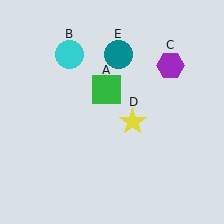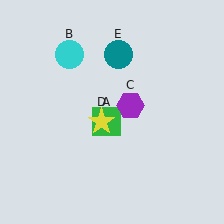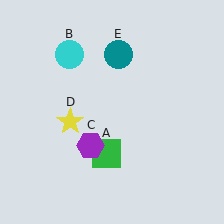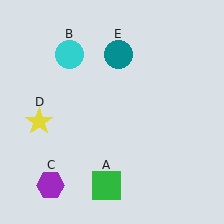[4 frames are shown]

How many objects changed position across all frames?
3 objects changed position: green square (object A), purple hexagon (object C), yellow star (object D).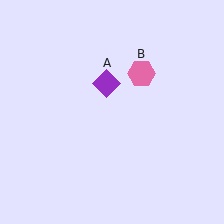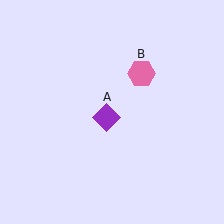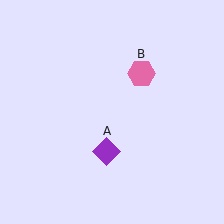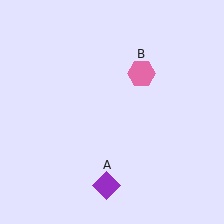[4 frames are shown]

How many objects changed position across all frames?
1 object changed position: purple diamond (object A).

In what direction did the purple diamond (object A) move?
The purple diamond (object A) moved down.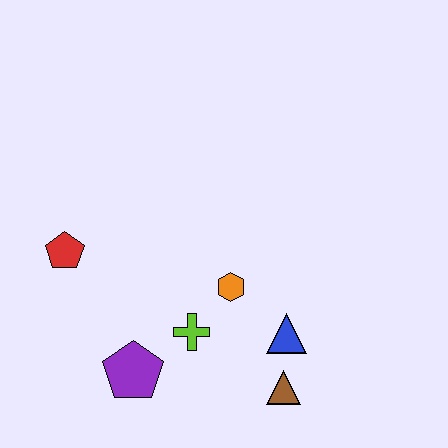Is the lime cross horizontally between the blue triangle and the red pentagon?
Yes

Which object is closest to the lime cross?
The orange hexagon is closest to the lime cross.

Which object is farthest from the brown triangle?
The red pentagon is farthest from the brown triangle.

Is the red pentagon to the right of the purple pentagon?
No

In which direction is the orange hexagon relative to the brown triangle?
The orange hexagon is above the brown triangle.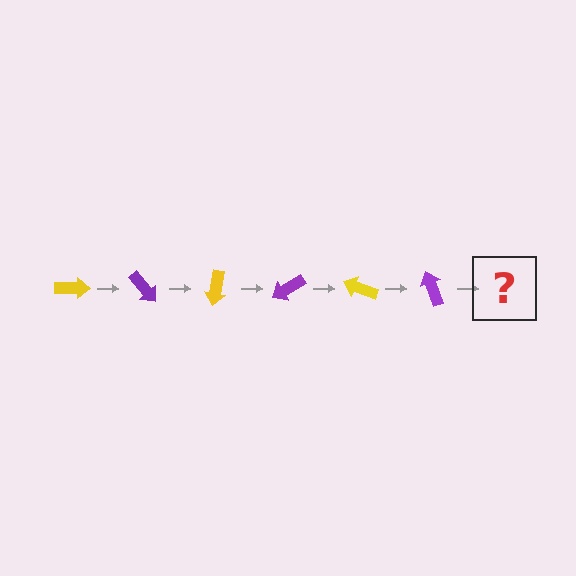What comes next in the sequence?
The next element should be a yellow arrow, rotated 300 degrees from the start.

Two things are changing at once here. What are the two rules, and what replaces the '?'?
The two rules are that it rotates 50 degrees each step and the color cycles through yellow and purple. The '?' should be a yellow arrow, rotated 300 degrees from the start.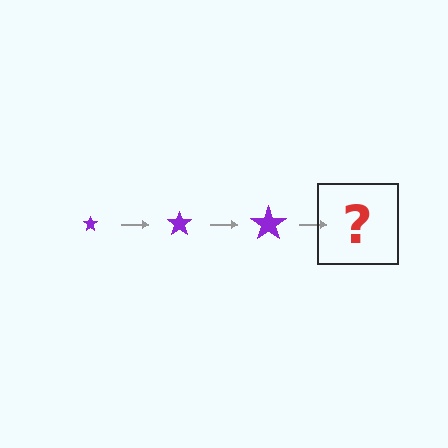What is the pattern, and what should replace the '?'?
The pattern is that the star gets progressively larger each step. The '?' should be a purple star, larger than the previous one.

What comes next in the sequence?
The next element should be a purple star, larger than the previous one.